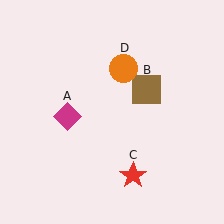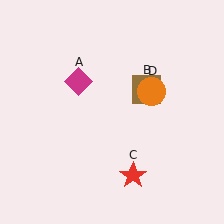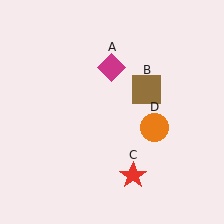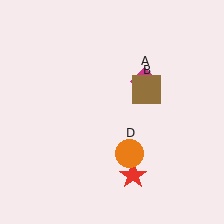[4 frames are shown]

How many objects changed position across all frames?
2 objects changed position: magenta diamond (object A), orange circle (object D).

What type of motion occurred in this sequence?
The magenta diamond (object A), orange circle (object D) rotated clockwise around the center of the scene.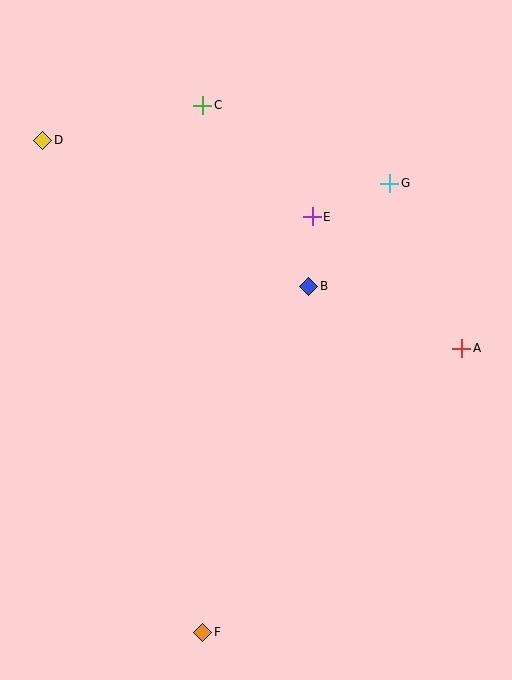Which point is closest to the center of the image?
Point B at (309, 286) is closest to the center.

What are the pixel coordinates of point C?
Point C is at (203, 105).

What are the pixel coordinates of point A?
Point A is at (462, 348).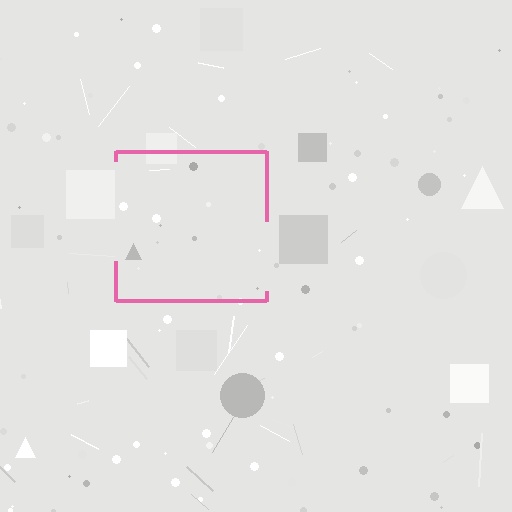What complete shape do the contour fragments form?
The contour fragments form a square.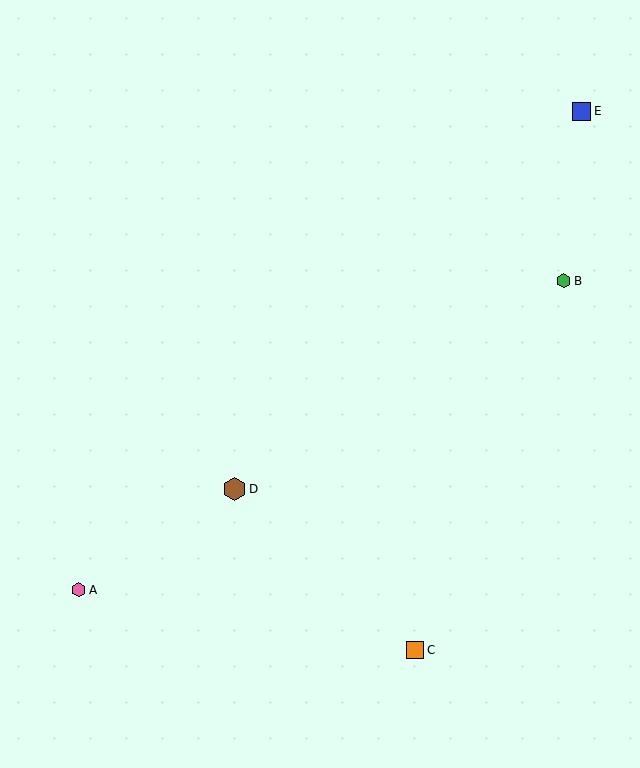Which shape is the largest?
The brown hexagon (labeled D) is the largest.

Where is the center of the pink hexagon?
The center of the pink hexagon is at (79, 590).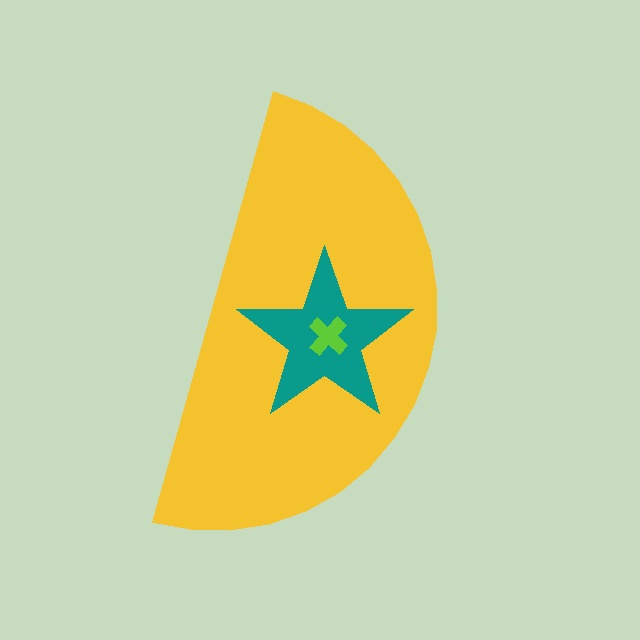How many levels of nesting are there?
3.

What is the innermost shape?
The lime cross.